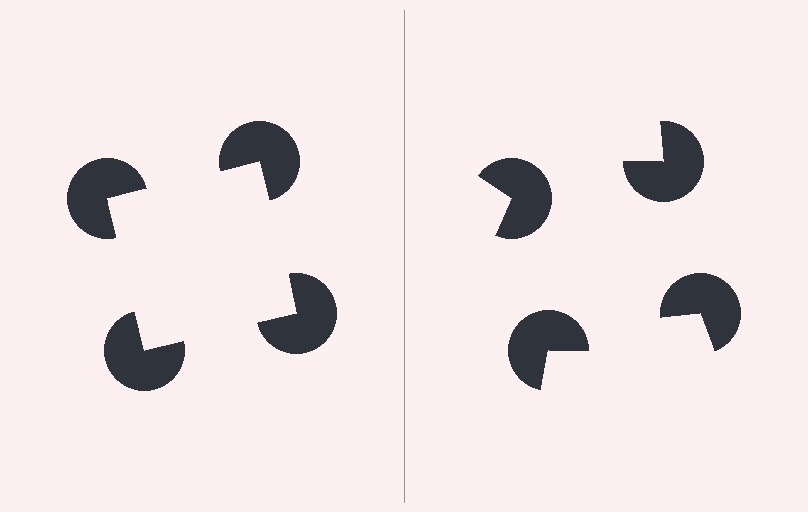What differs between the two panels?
The pac-man discs are positioned identically on both sides; only the wedge orientations differ. On the left they align to a square; on the right they are misaligned.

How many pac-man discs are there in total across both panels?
8 — 4 on each side.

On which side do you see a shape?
An illusory square appears on the left side. On the right side the wedge cuts are rotated, so no coherent shape forms.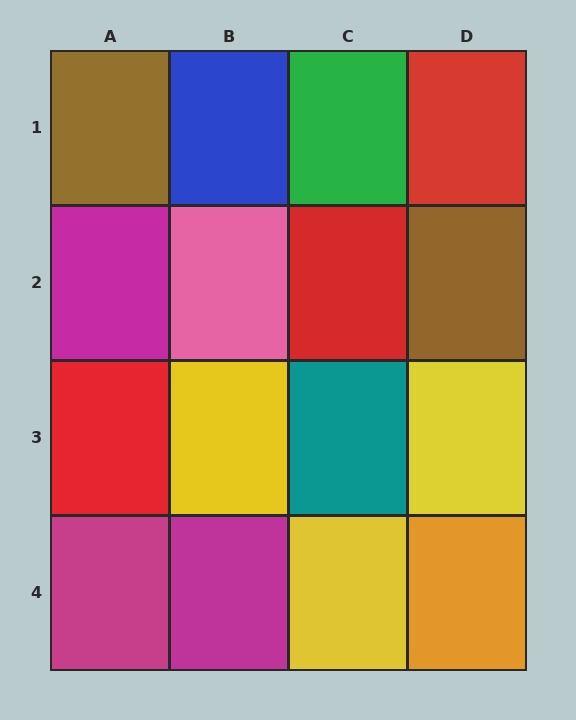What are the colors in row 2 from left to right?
Magenta, pink, red, brown.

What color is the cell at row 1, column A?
Brown.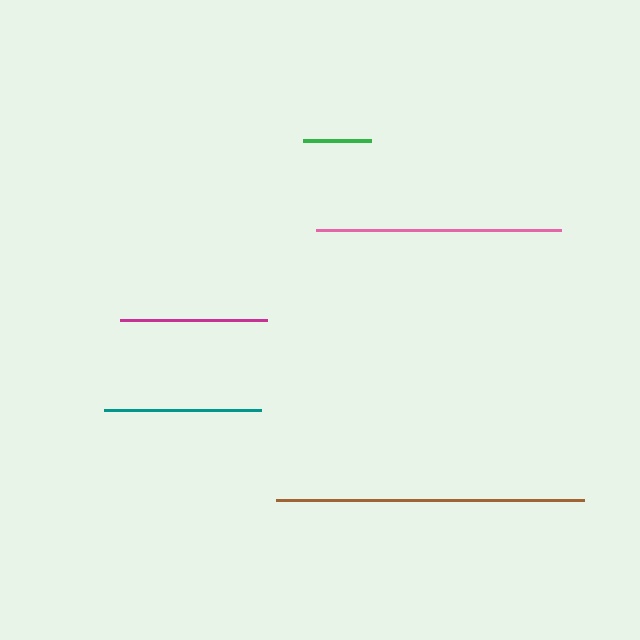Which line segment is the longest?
The brown line is the longest at approximately 307 pixels.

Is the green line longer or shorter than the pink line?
The pink line is longer than the green line.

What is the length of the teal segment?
The teal segment is approximately 158 pixels long.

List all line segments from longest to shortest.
From longest to shortest: brown, pink, teal, magenta, green.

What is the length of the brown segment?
The brown segment is approximately 307 pixels long.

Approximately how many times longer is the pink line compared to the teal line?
The pink line is approximately 1.6 times the length of the teal line.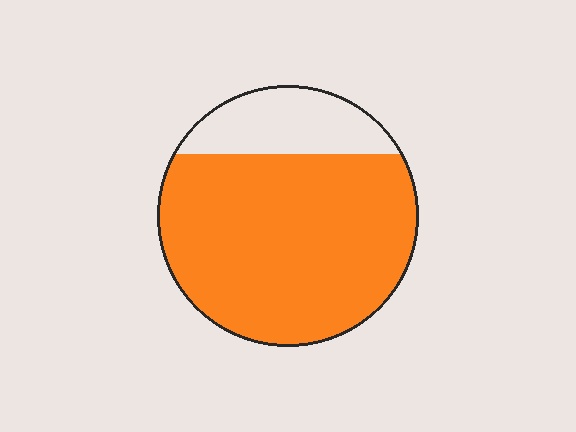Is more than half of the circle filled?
Yes.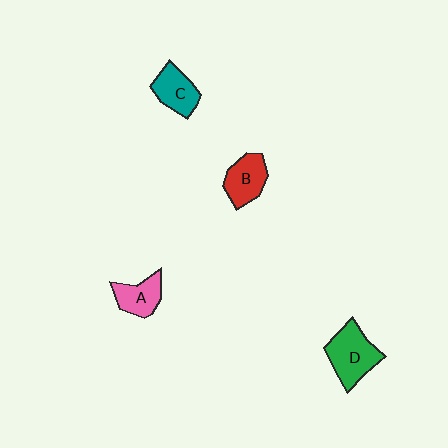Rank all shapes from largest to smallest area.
From largest to smallest: D (green), B (red), C (teal), A (pink).